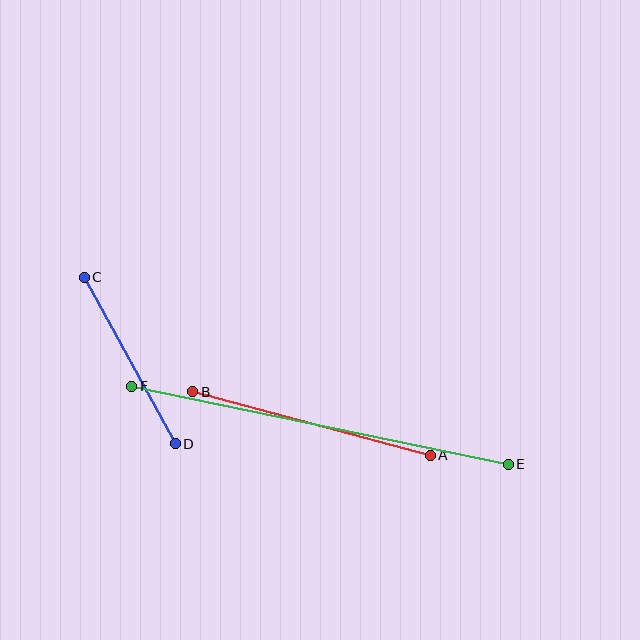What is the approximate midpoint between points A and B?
The midpoint is at approximately (311, 423) pixels.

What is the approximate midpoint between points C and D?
The midpoint is at approximately (130, 360) pixels.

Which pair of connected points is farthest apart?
Points E and F are farthest apart.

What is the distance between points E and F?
The distance is approximately 385 pixels.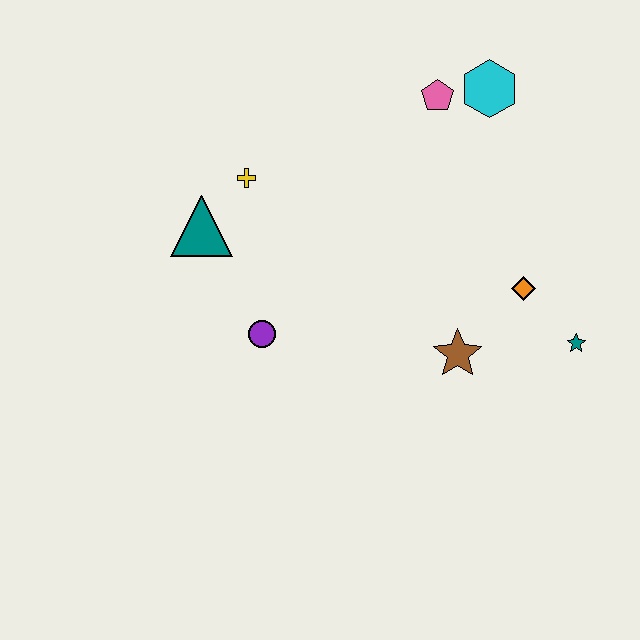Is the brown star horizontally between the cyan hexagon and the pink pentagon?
Yes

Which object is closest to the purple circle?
The teal triangle is closest to the purple circle.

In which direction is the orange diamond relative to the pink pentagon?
The orange diamond is below the pink pentagon.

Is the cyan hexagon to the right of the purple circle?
Yes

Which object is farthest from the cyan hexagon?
The purple circle is farthest from the cyan hexagon.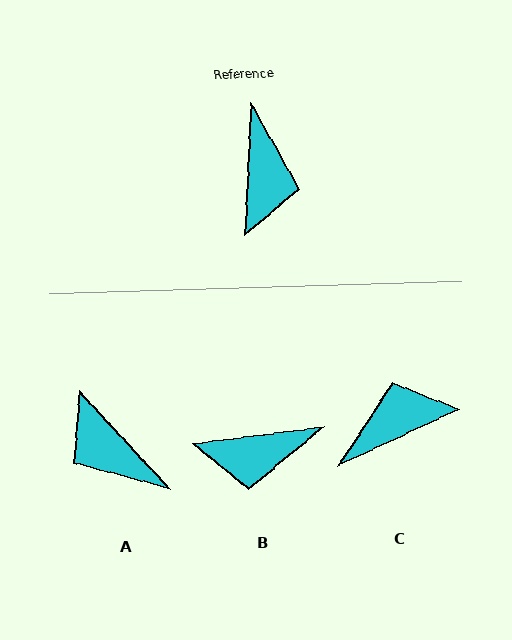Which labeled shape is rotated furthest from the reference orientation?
A, about 135 degrees away.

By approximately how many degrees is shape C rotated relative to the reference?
Approximately 117 degrees counter-clockwise.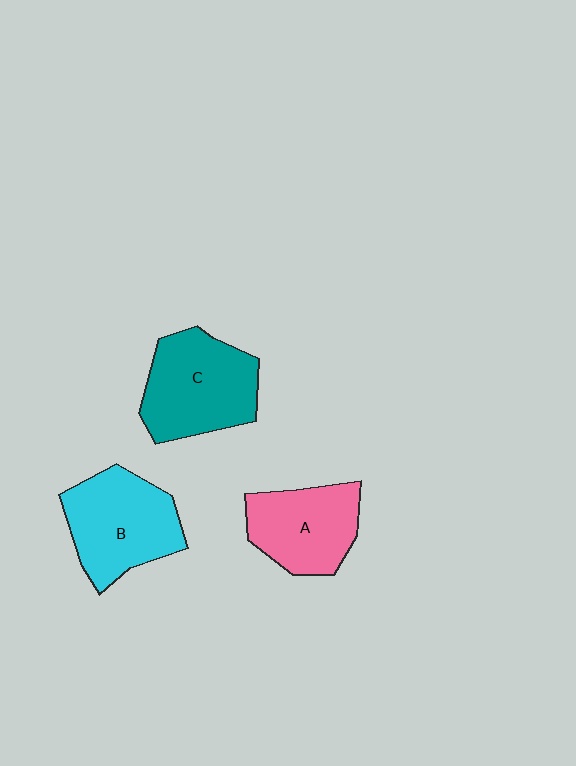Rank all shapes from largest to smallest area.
From largest to smallest: C (teal), B (cyan), A (pink).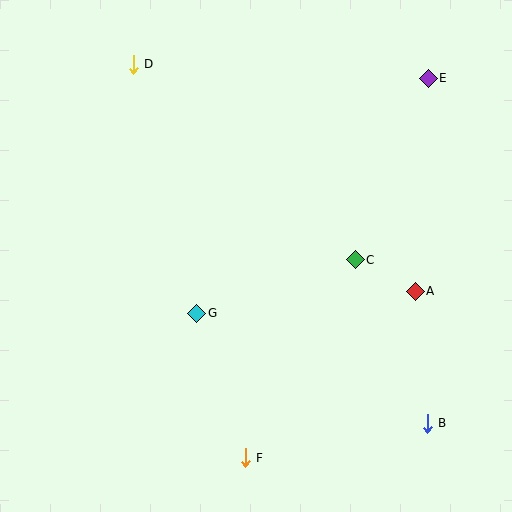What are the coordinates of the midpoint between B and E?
The midpoint between B and E is at (428, 251).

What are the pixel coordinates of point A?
Point A is at (415, 291).